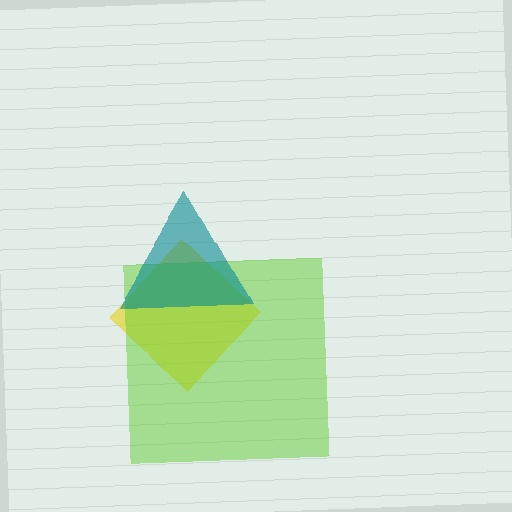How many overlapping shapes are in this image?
There are 3 overlapping shapes in the image.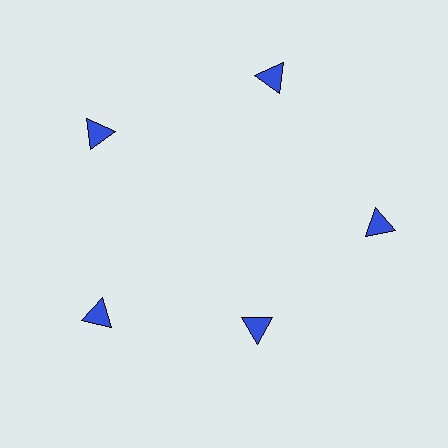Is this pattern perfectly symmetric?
No. The 5 blue triangles are arranged in a ring, but one element near the 5 o'clock position is pulled inward toward the center, breaking the 5-fold rotational symmetry.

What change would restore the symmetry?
The symmetry would be restored by moving it outward, back onto the ring so that all 5 triangles sit at equal angles and equal distance from the center.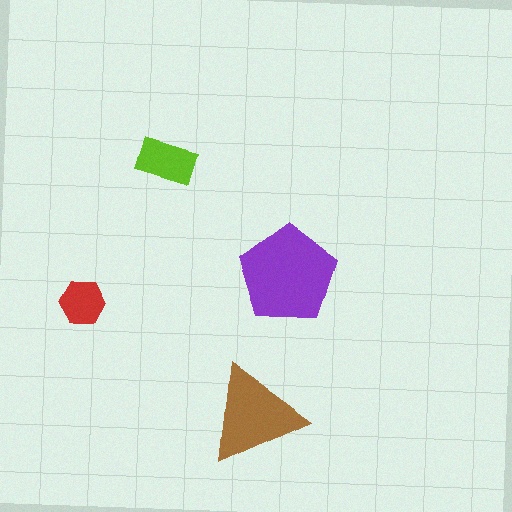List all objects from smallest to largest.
The red hexagon, the lime rectangle, the brown triangle, the purple pentagon.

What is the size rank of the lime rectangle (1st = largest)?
3rd.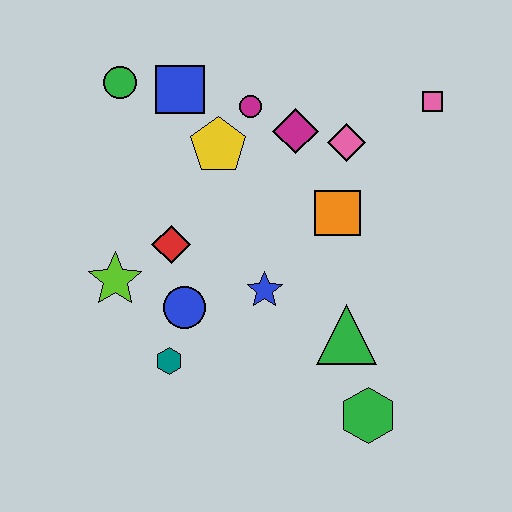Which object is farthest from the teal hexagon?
The pink square is farthest from the teal hexagon.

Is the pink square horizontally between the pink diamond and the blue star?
No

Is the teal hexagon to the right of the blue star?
No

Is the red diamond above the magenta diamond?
No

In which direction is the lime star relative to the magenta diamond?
The lime star is to the left of the magenta diamond.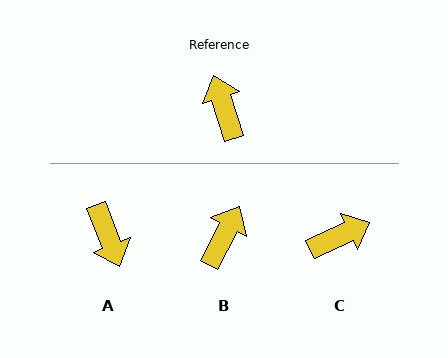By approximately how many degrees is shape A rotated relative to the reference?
Approximately 177 degrees clockwise.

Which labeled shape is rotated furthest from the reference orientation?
A, about 177 degrees away.